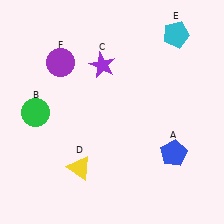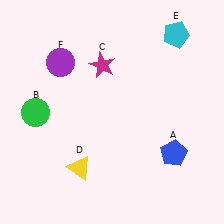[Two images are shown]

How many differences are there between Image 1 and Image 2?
There is 1 difference between the two images.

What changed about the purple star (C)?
In Image 1, C is purple. In Image 2, it changed to magenta.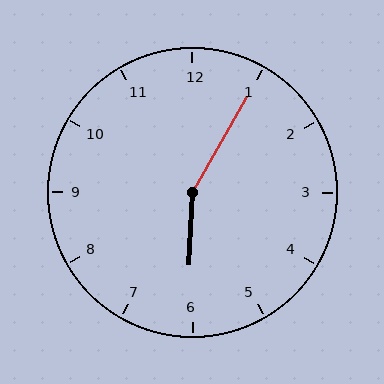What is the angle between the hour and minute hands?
Approximately 152 degrees.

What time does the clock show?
6:05.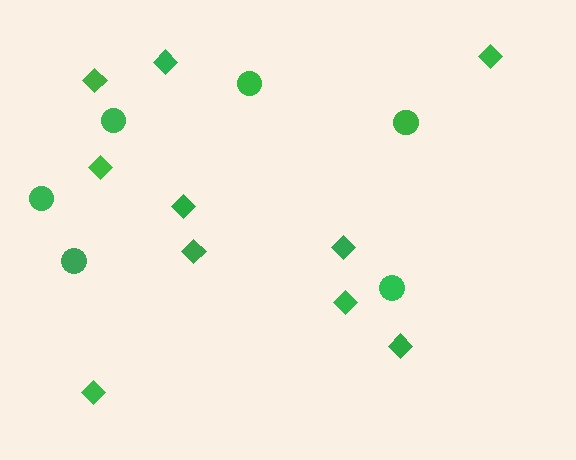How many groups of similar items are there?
There are 2 groups: one group of diamonds (10) and one group of circles (6).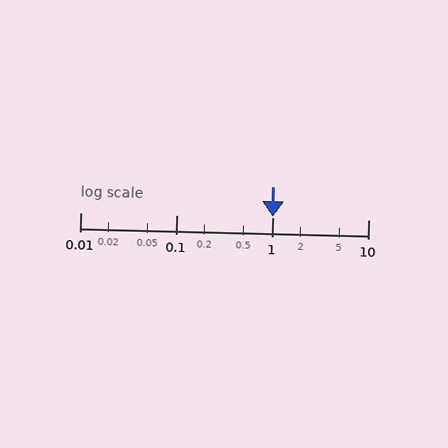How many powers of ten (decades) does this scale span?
The scale spans 3 decades, from 0.01 to 10.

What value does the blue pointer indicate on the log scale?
The pointer indicates approximately 1.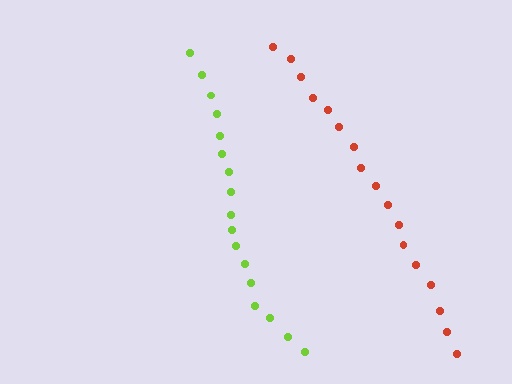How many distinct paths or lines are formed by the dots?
There are 2 distinct paths.